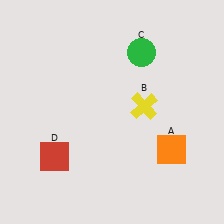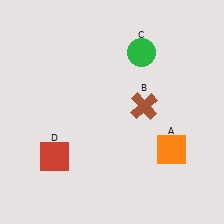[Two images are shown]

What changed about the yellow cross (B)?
In Image 1, B is yellow. In Image 2, it changed to brown.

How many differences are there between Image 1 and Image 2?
There is 1 difference between the two images.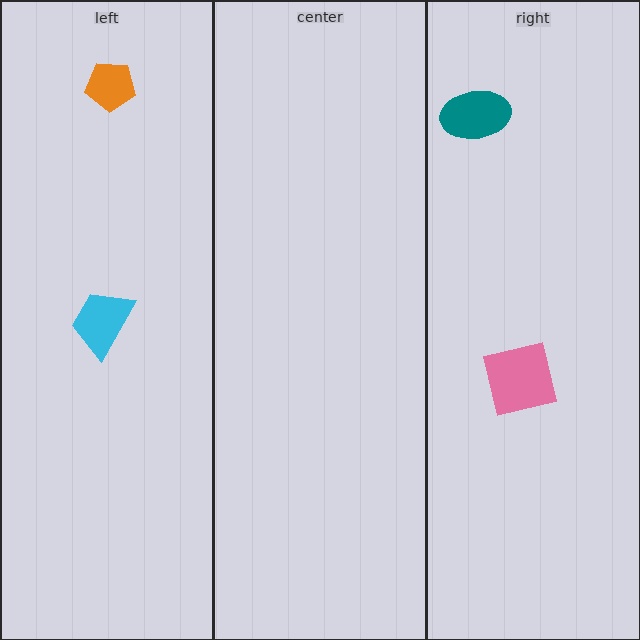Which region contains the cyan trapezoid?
The left region.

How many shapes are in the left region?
2.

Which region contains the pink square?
The right region.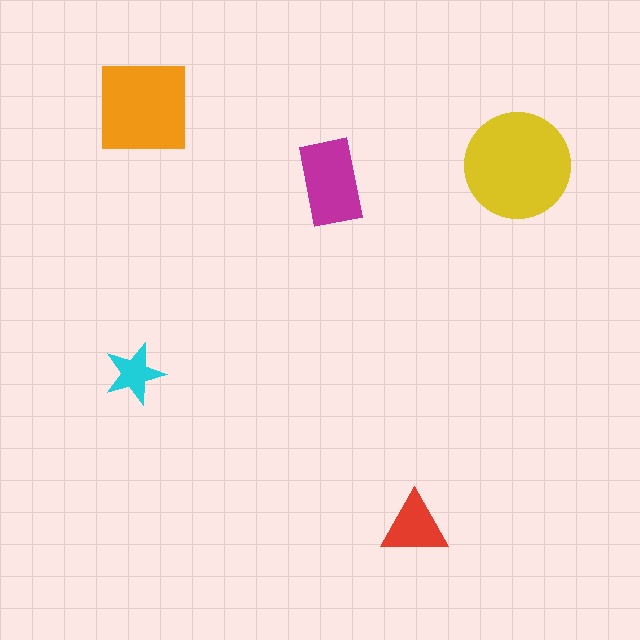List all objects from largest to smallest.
The yellow circle, the orange square, the magenta rectangle, the red triangle, the cyan star.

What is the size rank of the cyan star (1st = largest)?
5th.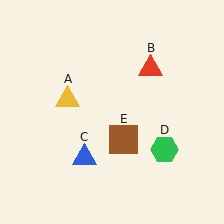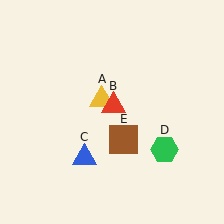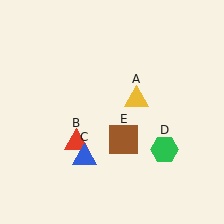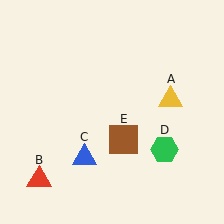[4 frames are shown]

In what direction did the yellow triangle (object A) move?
The yellow triangle (object A) moved right.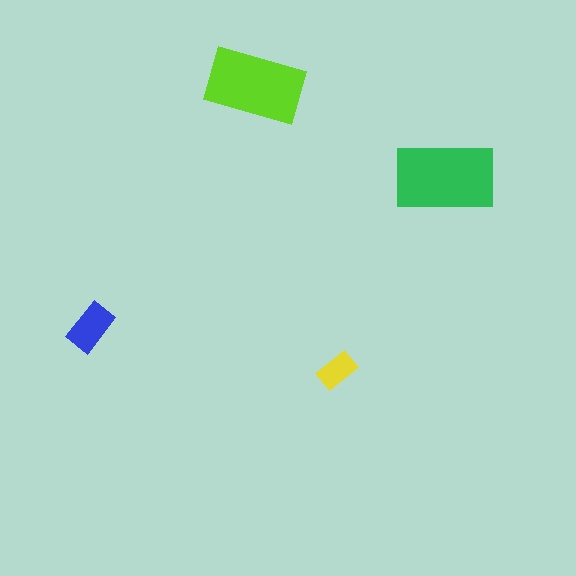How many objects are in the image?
There are 4 objects in the image.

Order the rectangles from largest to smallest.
the green one, the lime one, the blue one, the yellow one.